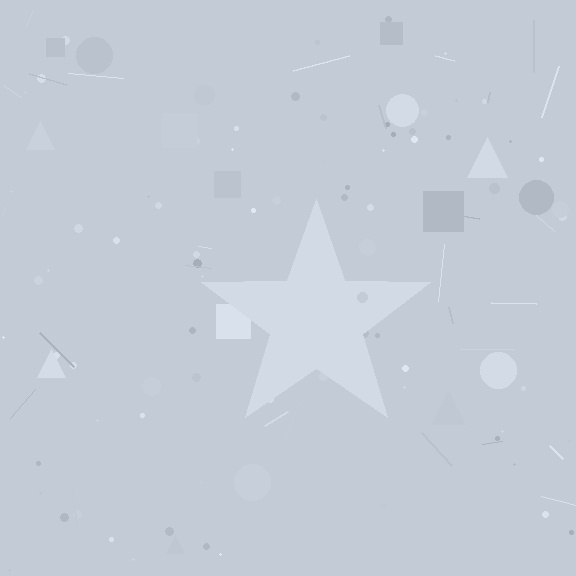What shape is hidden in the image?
A star is hidden in the image.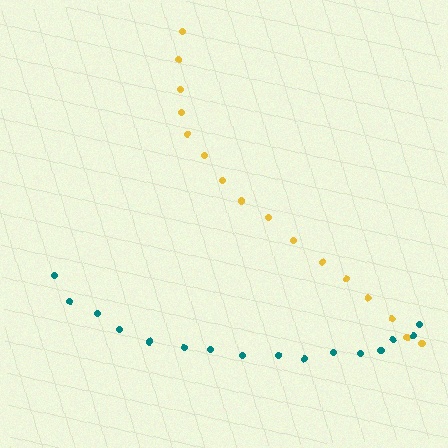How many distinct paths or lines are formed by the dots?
There are 2 distinct paths.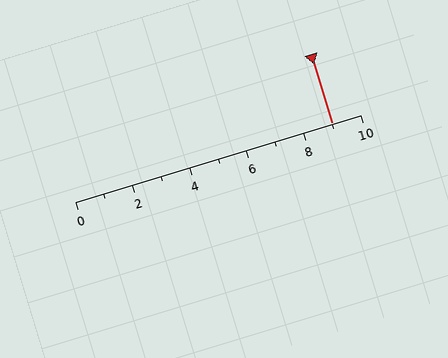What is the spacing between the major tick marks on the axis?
The major ticks are spaced 2 apart.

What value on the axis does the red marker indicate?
The marker indicates approximately 9.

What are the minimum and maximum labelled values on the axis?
The axis runs from 0 to 10.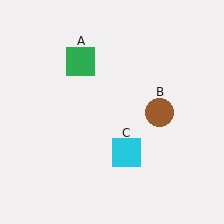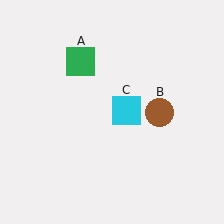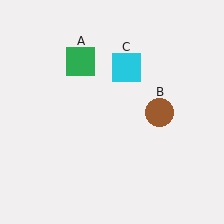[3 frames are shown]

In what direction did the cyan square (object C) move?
The cyan square (object C) moved up.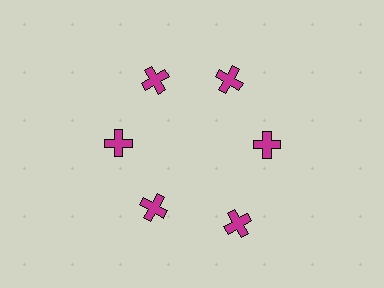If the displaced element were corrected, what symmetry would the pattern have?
It would have 6-fold rotational symmetry — the pattern would map onto itself every 60 degrees.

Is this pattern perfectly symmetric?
No. The 6 magenta crosses are arranged in a ring, but one element near the 5 o'clock position is pushed outward from the center, breaking the 6-fold rotational symmetry.